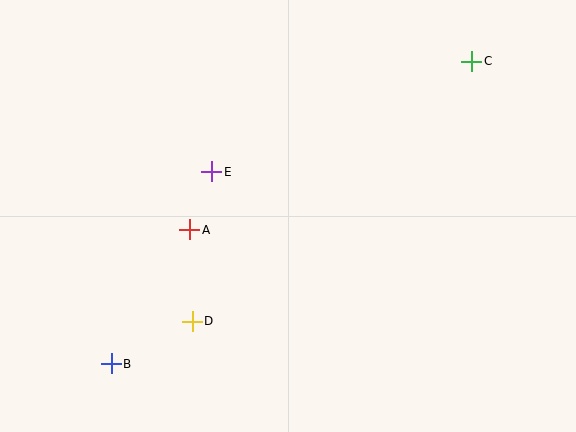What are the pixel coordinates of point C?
Point C is at (472, 61).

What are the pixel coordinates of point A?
Point A is at (190, 230).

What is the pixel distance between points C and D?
The distance between C and D is 382 pixels.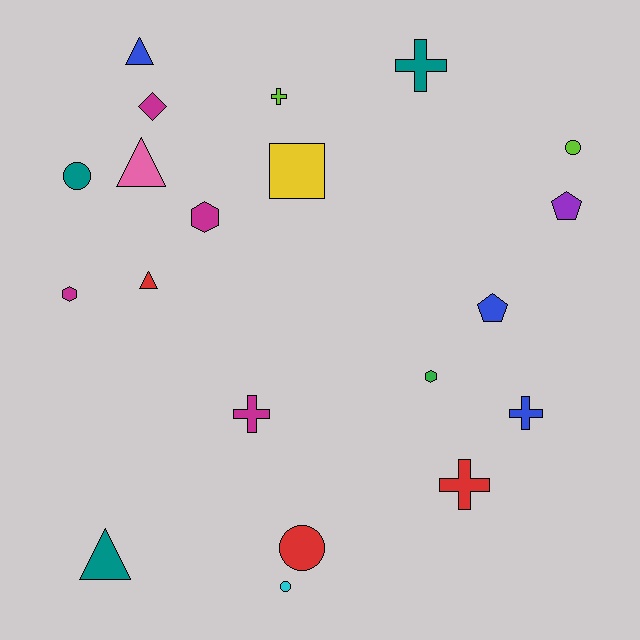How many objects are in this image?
There are 20 objects.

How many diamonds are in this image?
There is 1 diamond.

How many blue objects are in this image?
There are 3 blue objects.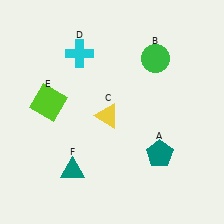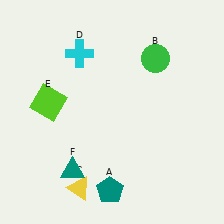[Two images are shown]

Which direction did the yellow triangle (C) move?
The yellow triangle (C) moved down.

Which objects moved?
The objects that moved are: the teal pentagon (A), the yellow triangle (C).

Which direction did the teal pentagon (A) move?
The teal pentagon (A) moved left.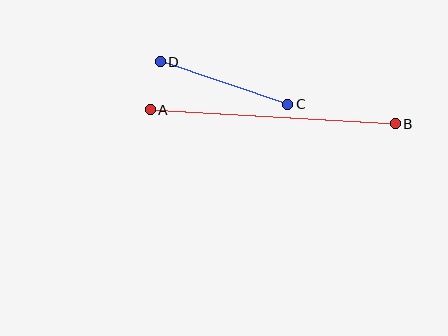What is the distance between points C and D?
The distance is approximately 135 pixels.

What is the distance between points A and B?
The distance is approximately 246 pixels.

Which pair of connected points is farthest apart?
Points A and B are farthest apart.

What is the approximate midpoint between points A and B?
The midpoint is at approximately (273, 117) pixels.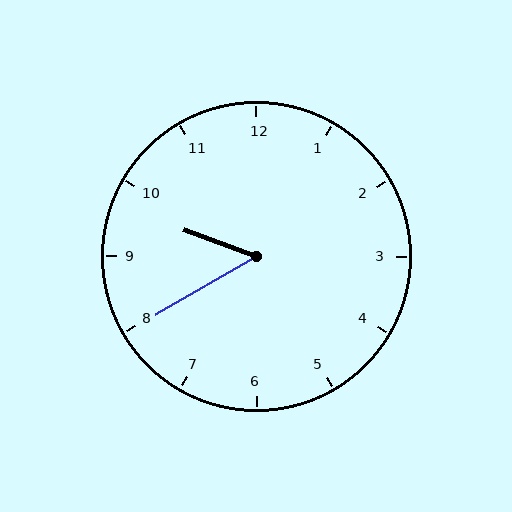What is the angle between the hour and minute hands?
Approximately 50 degrees.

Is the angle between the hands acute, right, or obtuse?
It is acute.